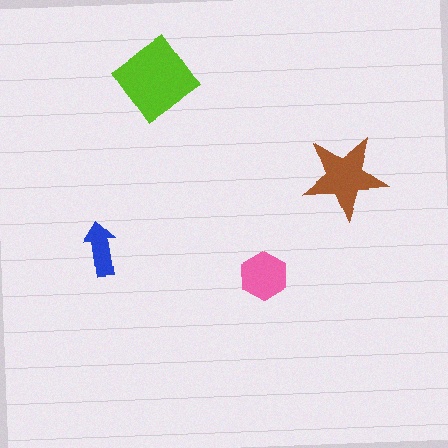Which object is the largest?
The lime diamond.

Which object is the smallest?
The blue arrow.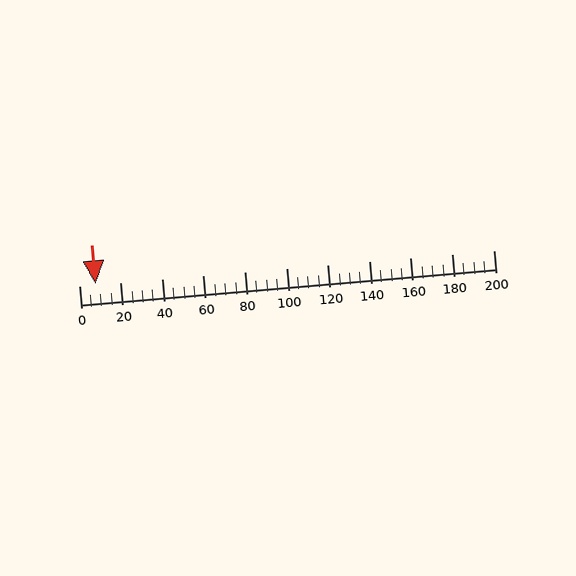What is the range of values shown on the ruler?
The ruler shows values from 0 to 200.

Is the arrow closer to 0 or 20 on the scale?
The arrow is closer to 0.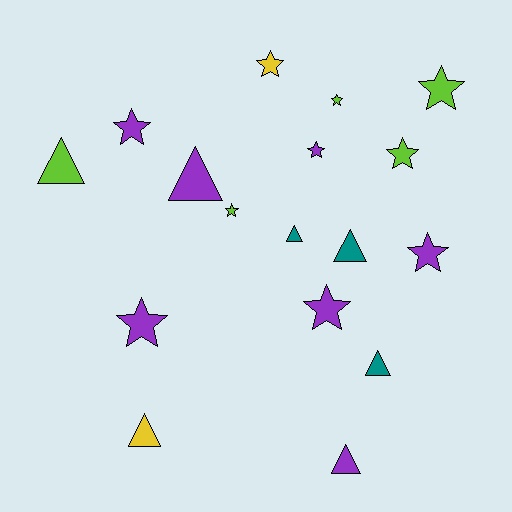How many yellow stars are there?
There is 1 yellow star.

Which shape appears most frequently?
Star, with 10 objects.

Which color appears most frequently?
Purple, with 7 objects.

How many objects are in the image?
There are 17 objects.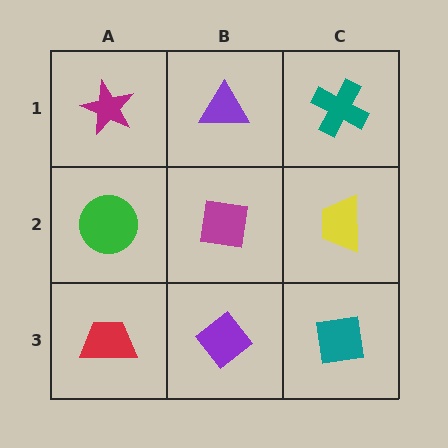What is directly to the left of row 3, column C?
A purple diamond.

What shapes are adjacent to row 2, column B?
A purple triangle (row 1, column B), a purple diamond (row 3, column B), a green circle (row 2, column A), a yellow trapezoid (row 2, column C).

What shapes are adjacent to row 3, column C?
A yellow trapezoid (row 2, column C), a purple diamond (row 3, column B).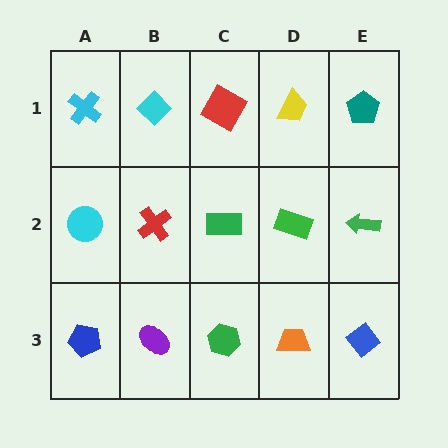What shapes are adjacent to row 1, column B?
A red cross (row 2, column B), a cyan cross (row 1, column A), a red square (row 1, column C).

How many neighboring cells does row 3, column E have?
2.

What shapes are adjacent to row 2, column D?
A yellow trapezoid (row 1, column D), an orange trapezoid (row 3, column D), a green rectangle (row 2, column C), a green arrow (row 2, column E).